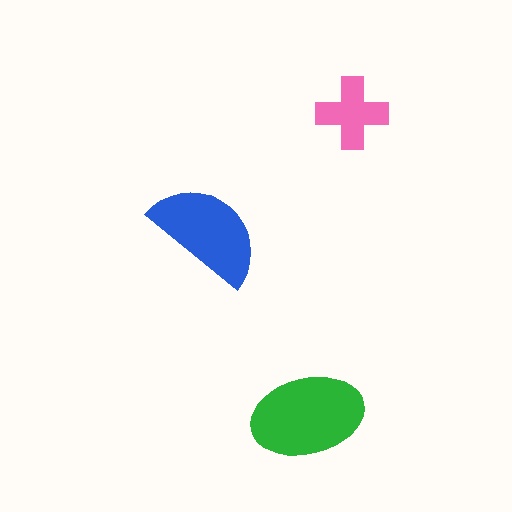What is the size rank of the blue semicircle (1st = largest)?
2nd.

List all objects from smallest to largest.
The pink cross, the blue semicircle, the green ellipse.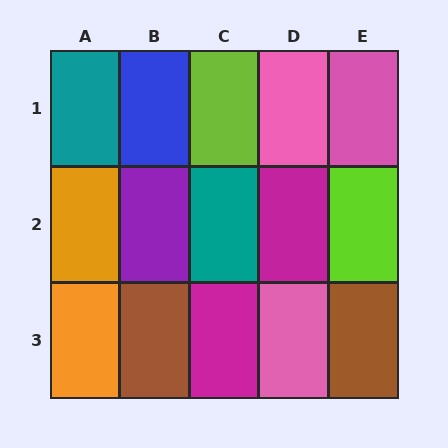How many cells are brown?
2 cells are brown.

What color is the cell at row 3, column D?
Pink.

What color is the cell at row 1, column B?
Blue.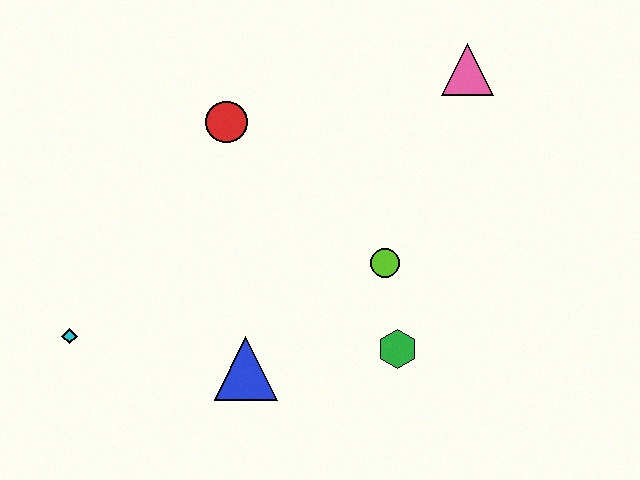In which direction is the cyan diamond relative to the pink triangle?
The cyan diamond is to the left of the pink triangle.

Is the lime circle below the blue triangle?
No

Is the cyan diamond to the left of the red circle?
Yes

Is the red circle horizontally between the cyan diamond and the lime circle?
Yes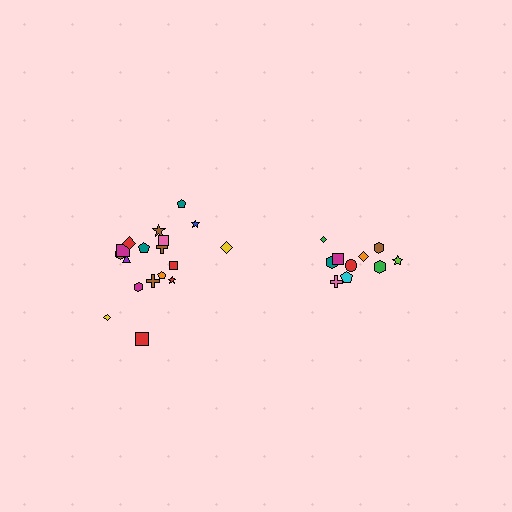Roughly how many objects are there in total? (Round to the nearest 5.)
Roughly 30 objects in total.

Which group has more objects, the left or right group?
The left group.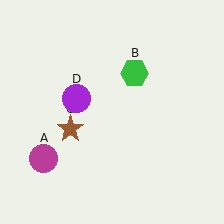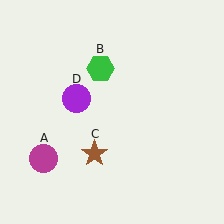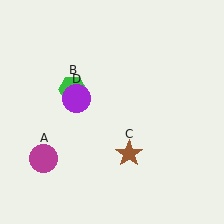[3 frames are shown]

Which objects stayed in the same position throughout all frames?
Magenta circle (object A) and purple circle (object D) remained stationary.